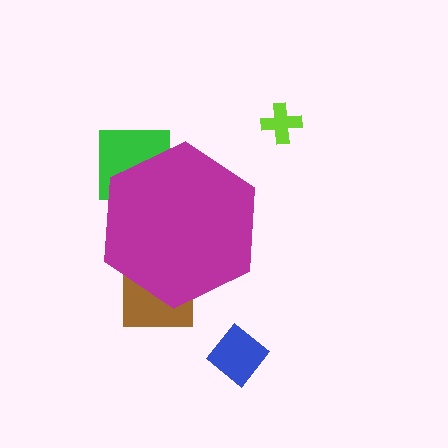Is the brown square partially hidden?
Yes, the brown square is partially hidden behind the magenta hexagon.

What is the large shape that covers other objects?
A magenta hexagon.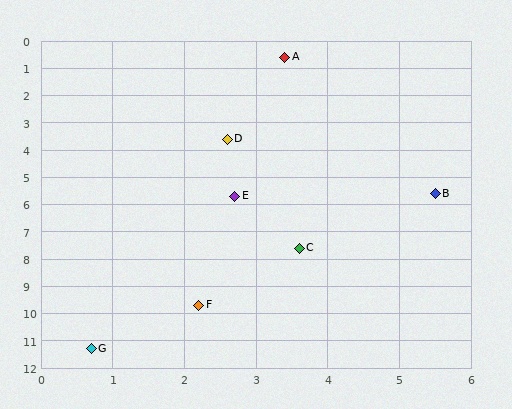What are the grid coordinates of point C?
Point C is at approximately (3.6, 7.6).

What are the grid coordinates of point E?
Point E is at approximately (2.7, 5.7).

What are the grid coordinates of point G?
Point G is at approximately (0.7, 11.3).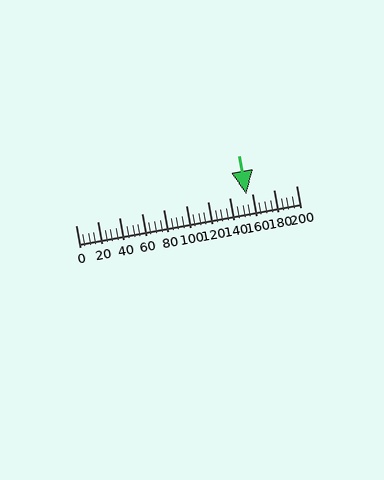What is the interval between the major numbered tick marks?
The major tick marks are spaced 20 units apart.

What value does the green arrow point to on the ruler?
The green arrow points to approximately 155.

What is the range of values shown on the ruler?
The ruler shows values from 0 to 200.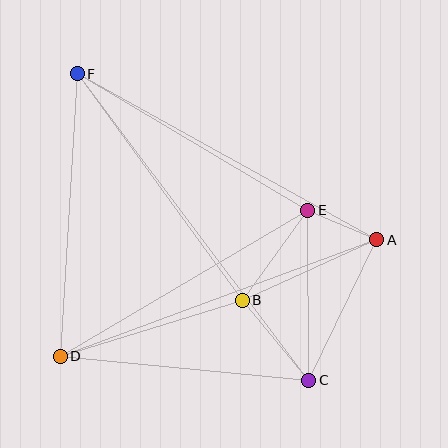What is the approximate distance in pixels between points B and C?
The distance between B and C is approximately 104 pixels.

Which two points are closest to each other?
Points A and E are closest to each other.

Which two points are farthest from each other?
Points C and F are farthest from each other.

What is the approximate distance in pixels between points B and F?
The distance between B and F is approximately 280 pixels.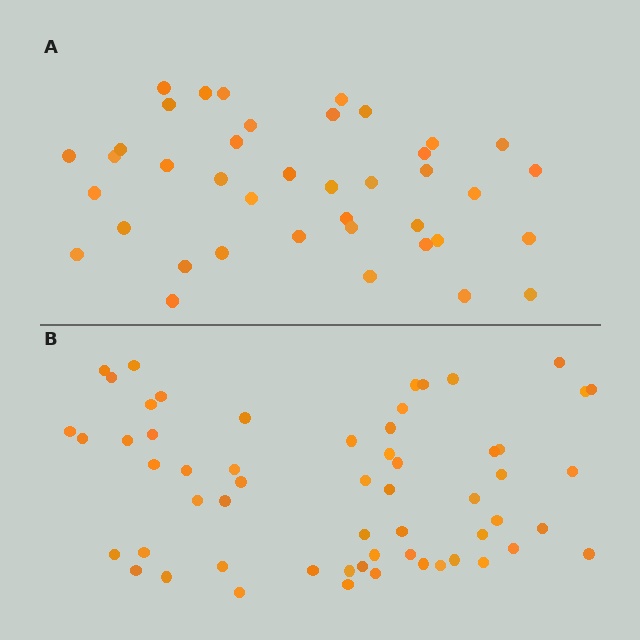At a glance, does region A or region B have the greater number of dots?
Region B (the bottom region) has more dots.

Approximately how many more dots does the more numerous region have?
Region B has approximately 20 more dots than region A.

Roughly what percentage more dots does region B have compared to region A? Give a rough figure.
About 45% more.